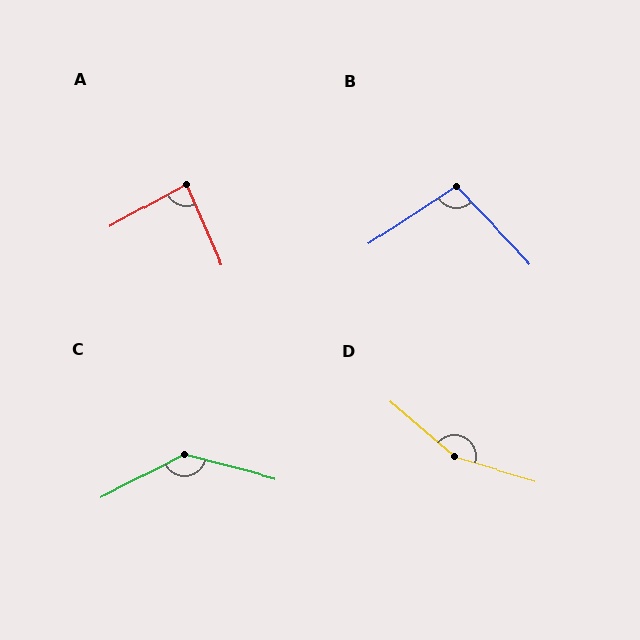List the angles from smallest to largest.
A (85°), B (100°), C (137°), D (156°).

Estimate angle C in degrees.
Approximately 137 degrees.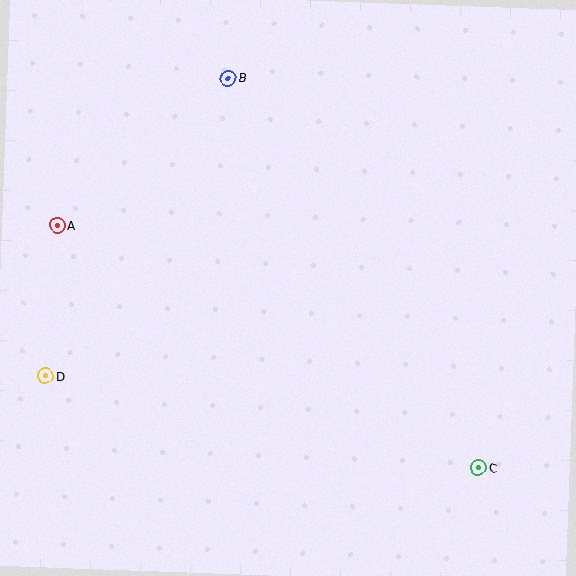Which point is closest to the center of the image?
Point B at (228, 78) is closest to the center.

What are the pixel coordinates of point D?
Point D is at (46, 376).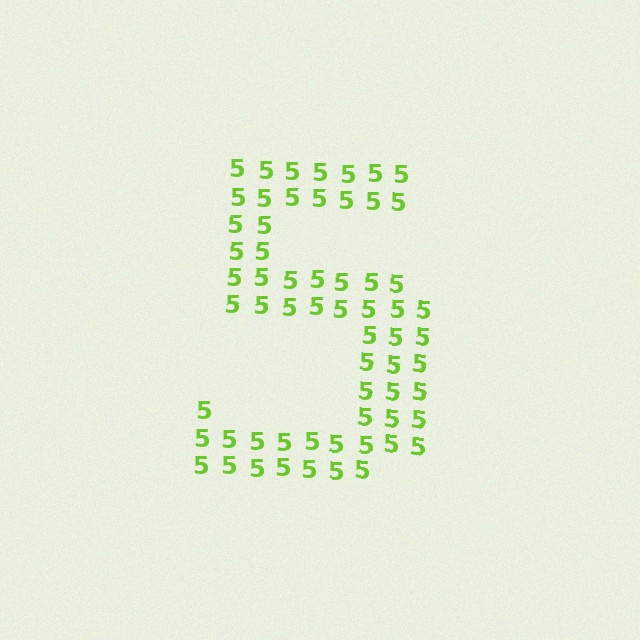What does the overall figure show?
The overall figure shows the digit 5.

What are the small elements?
The small elements are digit 5's.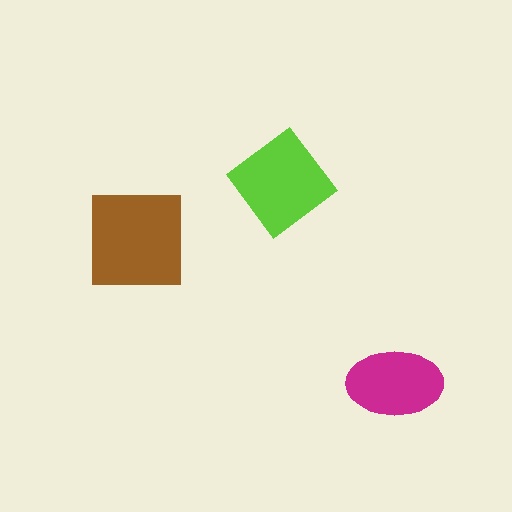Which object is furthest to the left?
The brown square is leftmost.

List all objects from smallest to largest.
The magenta ellipse, the lime diamond, the brown square.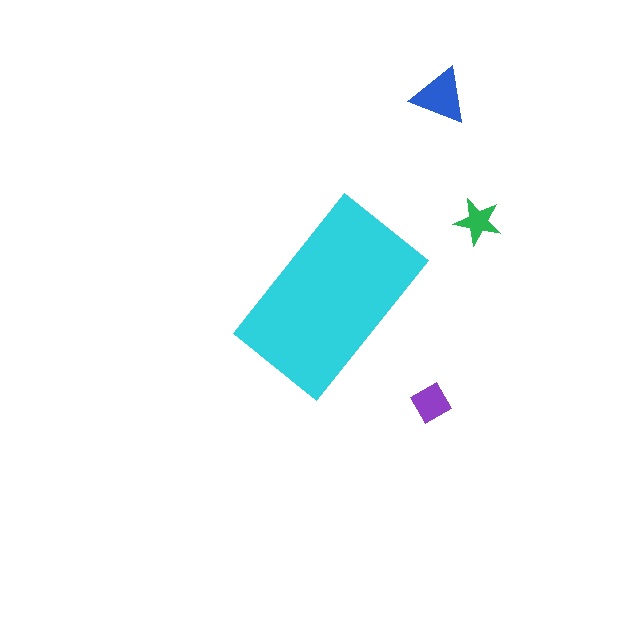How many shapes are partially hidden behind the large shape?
0 shapes are partially hidden.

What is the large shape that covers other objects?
A cyan rectangle.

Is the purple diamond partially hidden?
No, the purple diamond is fully visible.